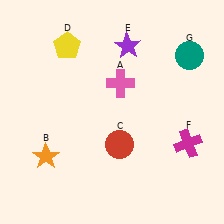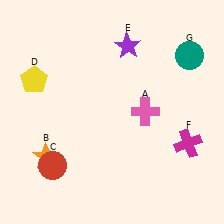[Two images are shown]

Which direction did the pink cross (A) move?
The pink cross (A) moved down.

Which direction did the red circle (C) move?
The red circle (C) moved left.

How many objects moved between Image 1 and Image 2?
3 objects moved between the two images.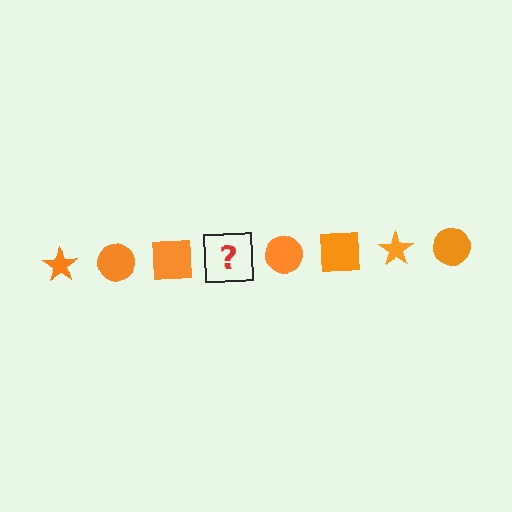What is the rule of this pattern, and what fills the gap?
The rule is that the pattern cycles through star, circle, square shapes in orange. The gap should be filled with an orange star.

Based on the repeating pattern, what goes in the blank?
The blank should be an orange star.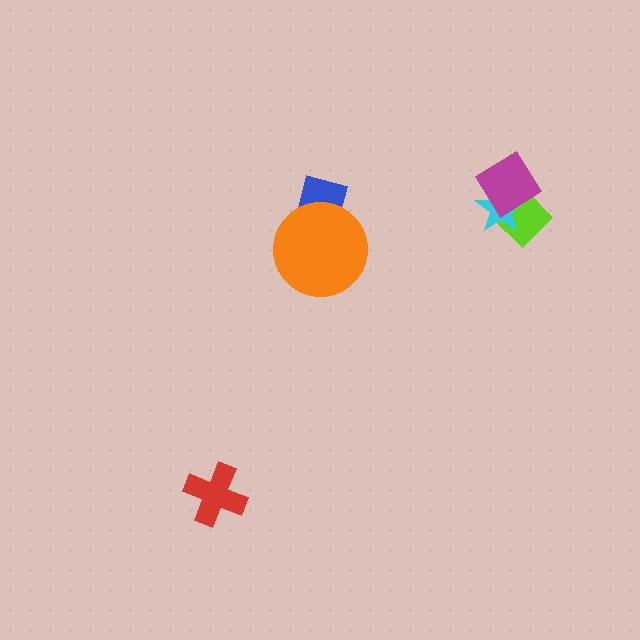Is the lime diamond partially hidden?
Yes, it is partially covered by another shape.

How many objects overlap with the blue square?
1 object overlaps with the blue square.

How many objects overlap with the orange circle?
1 object overlaps with the orange circle.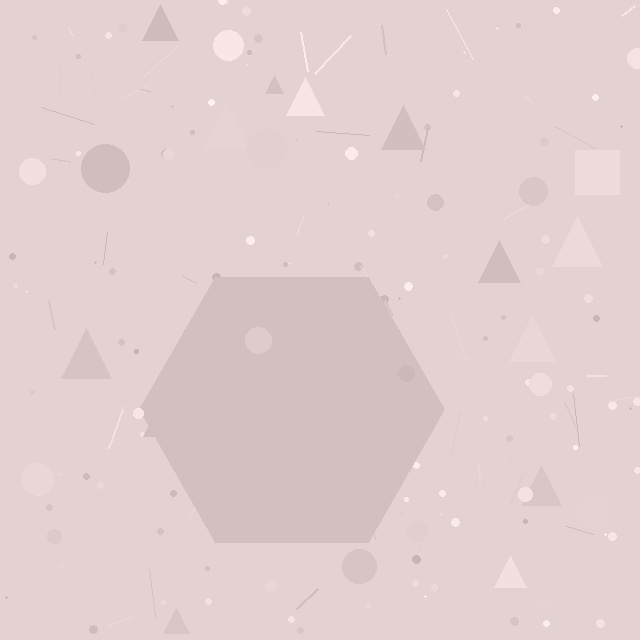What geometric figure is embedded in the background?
A hexagon is embedded in the background.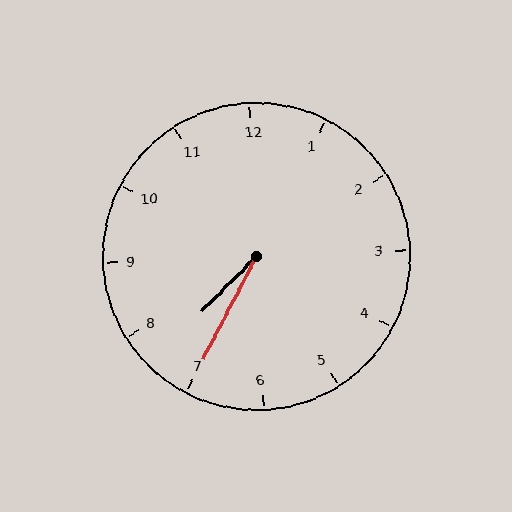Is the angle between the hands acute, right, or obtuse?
It is acute.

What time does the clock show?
7:35.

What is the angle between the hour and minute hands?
Approximately 18 degrees.